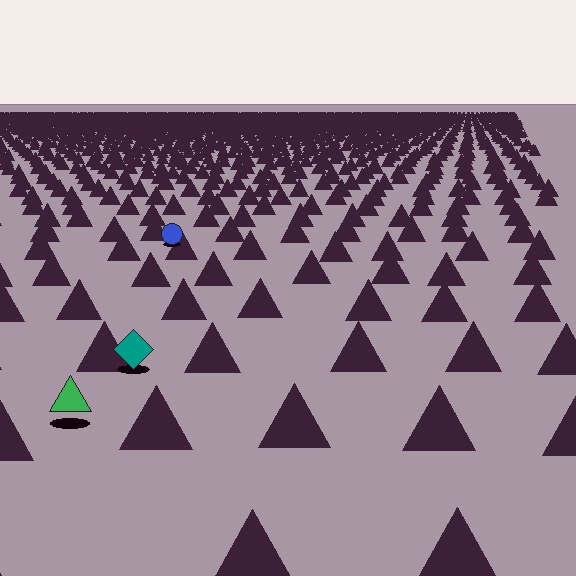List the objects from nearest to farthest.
From nearest to farthest: the green triangle, the teal diamond, the blue circle.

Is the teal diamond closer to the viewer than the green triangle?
No. The green triangle is closer — you can tell from the texture gradient: the ground texture is coarser near it.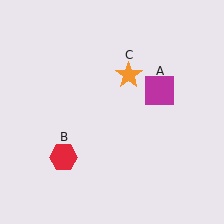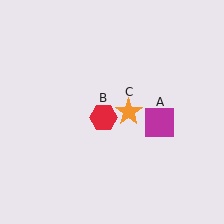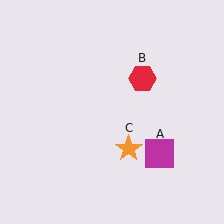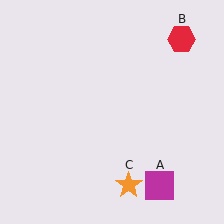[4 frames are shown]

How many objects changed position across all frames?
3 objects changed position: magenta square (object A), red hexagon (object B), orange star (object C).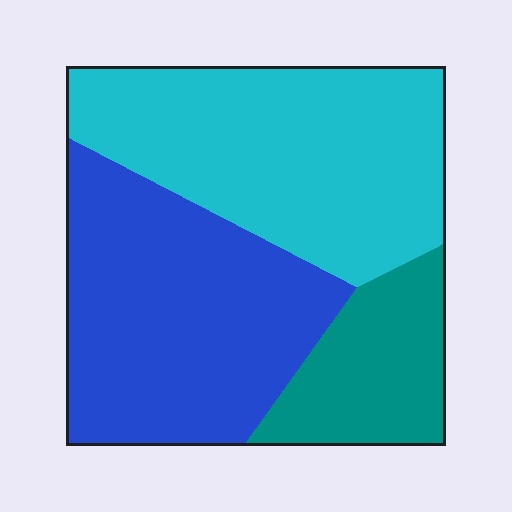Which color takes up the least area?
Teal, at roughly 15%.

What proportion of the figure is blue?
Blue takes up between a quarter and a half of the figure.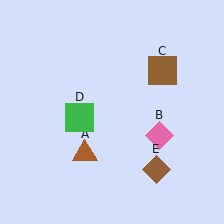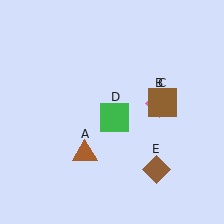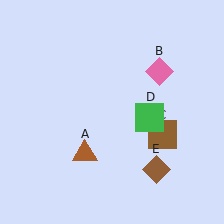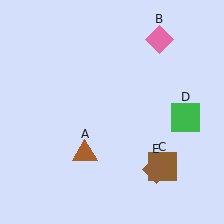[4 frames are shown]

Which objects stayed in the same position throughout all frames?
Brown triangle (object A) and brown diamond (object E) remained stationary.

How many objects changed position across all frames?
3 objects changed position: pink diamond (object B), brown square (object C), green square (object D).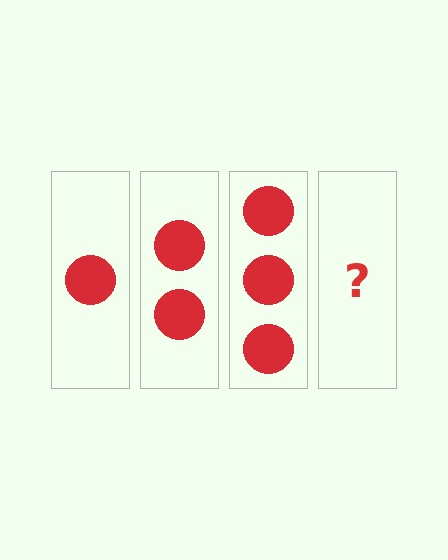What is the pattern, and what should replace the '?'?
The pattern is that each step adds one more circle. The '?' should be 4 circles.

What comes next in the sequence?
The next element should be 4 circles.